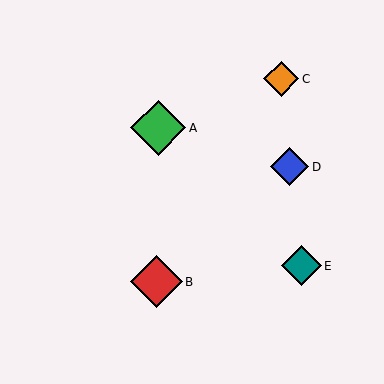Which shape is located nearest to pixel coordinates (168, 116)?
The green diamond (labeled A) at (158, 128) is nearest to that location.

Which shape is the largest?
The green diamond (labeled A) is the largest.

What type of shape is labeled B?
Shape B is a red diamond.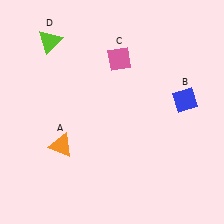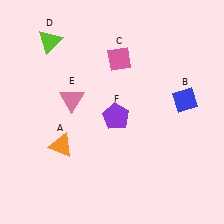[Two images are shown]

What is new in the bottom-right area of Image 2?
A purple pentagon (F) was added in the bottom-right area of Image 2.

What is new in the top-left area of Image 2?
A pink triangle (E) was added in the top-left area of Image 2.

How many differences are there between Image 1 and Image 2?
There are 2 differences between the two images.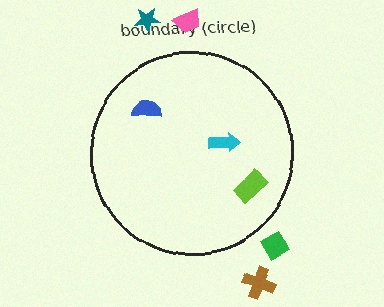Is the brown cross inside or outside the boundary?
Outside.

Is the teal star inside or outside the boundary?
Outside.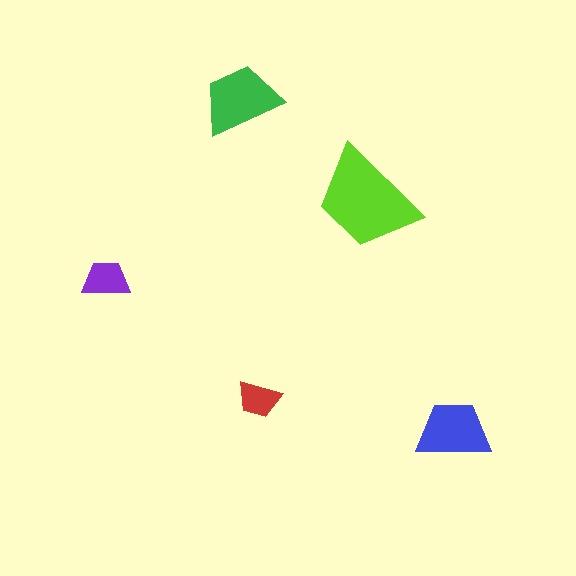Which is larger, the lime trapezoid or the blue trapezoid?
The lime one.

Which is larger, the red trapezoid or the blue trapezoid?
The blue one.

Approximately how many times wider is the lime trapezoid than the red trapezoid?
About 2.5 times wider.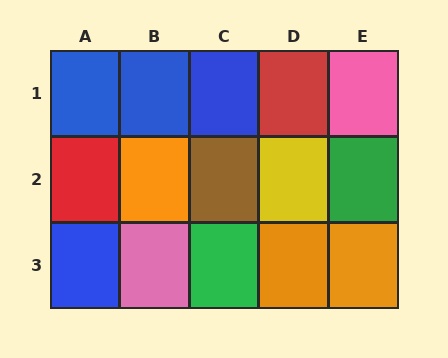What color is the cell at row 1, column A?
Blue.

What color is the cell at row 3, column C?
Green.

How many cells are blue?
4 cells are blue.